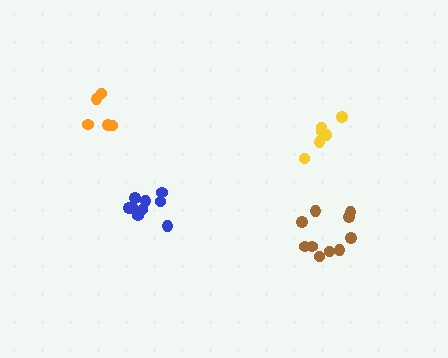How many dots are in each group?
Group 1: 9 dots, Group 2: 6 dots, Group 3: 5 dots, Group 4: 10 dots (30 total).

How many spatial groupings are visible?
There are 4 spatial groupings.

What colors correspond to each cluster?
The clusters are colored: blue, yellow, orange, brown.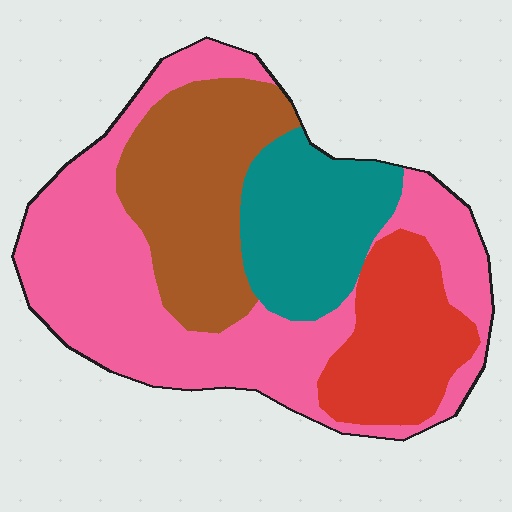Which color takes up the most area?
Pink, at roughly 45%.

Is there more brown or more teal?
Brown.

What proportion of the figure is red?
Red takes up about one sixth (1/6) of the figure.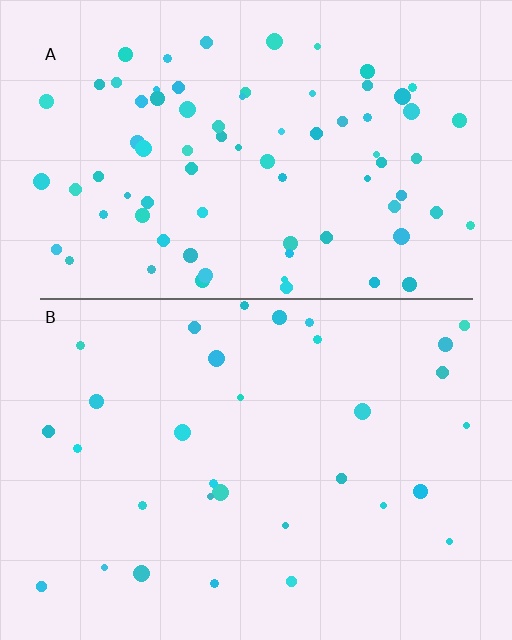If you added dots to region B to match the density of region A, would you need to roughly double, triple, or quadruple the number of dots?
Approximately double.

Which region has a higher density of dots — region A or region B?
A (the top).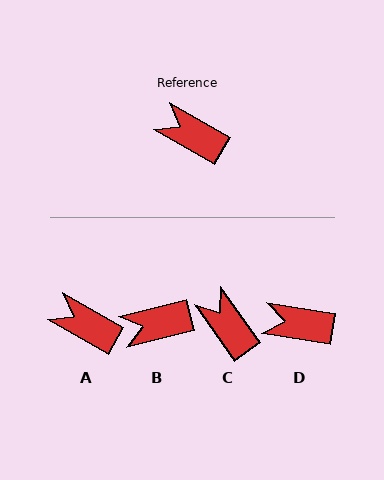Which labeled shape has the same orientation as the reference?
A.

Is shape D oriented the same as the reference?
No, it is off by about 20 degrees.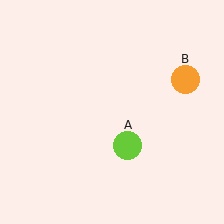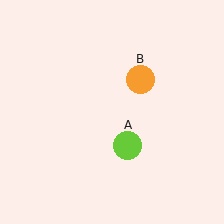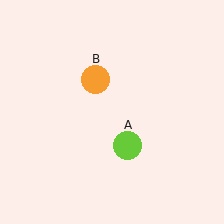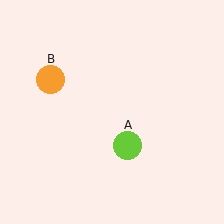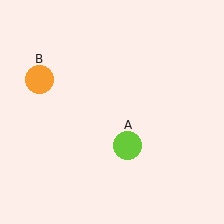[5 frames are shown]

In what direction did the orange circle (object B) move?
The orange circle (object B) moved left.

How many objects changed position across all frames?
1 object changed position: orange circle (object B).